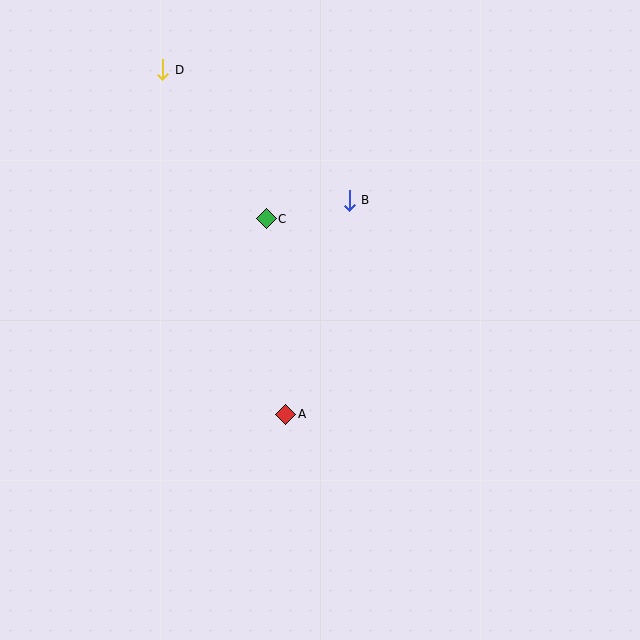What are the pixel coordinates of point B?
Point B is at (349, 200).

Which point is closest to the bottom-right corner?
Point A is closest to the bottom-right corner.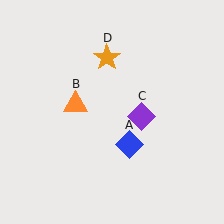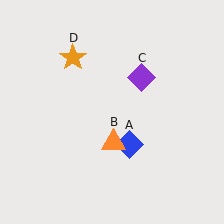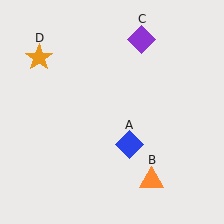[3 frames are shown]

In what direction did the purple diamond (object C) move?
The purple diamond (object C) moved up.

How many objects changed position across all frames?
3 objects changed position: orange triangle (object B), purple diamond (object C), orange star (object D).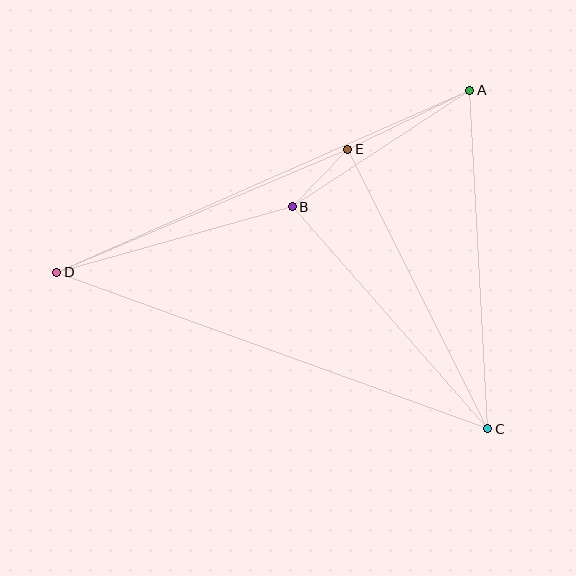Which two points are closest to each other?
Points B and E are closest to each other.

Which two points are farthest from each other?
Points C and D are farthest from each other.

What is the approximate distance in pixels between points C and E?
The distance between C and E is approximately 313 pixels.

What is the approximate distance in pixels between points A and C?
The distance between A and C is approximately 339 pixels.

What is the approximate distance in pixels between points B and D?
The distance between B and D is approximately 244 pixels.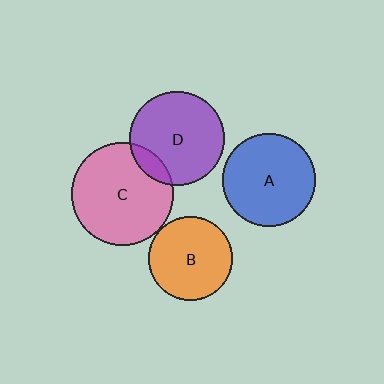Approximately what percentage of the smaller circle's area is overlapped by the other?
Approximately 10%.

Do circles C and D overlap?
Yes.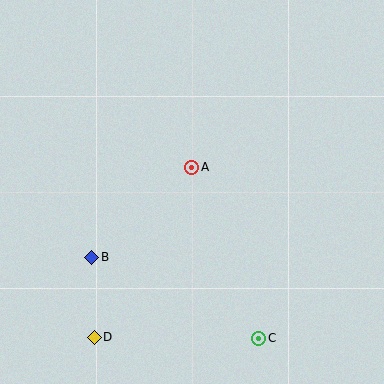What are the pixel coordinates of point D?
Point D is at (94, 337).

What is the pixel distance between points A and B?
The distance between A and B is 135 pixels.